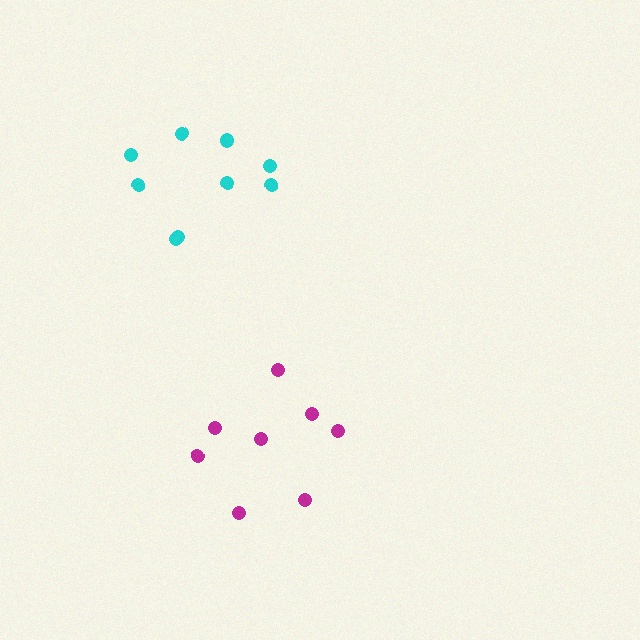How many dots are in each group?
Group 1: 8 dots, Group 2: 9 dots (17 total).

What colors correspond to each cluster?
The clusters are colored: magenta, cyan.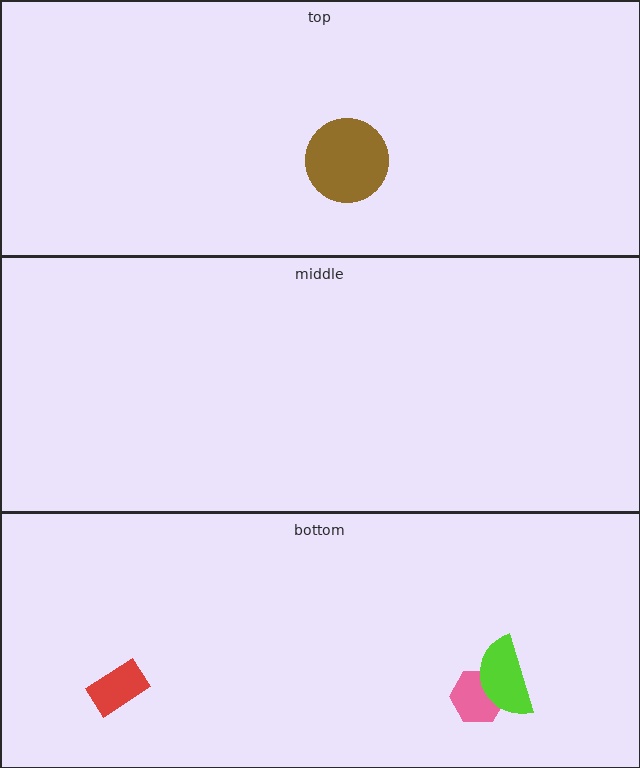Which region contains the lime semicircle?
The bottom region.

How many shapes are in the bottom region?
3.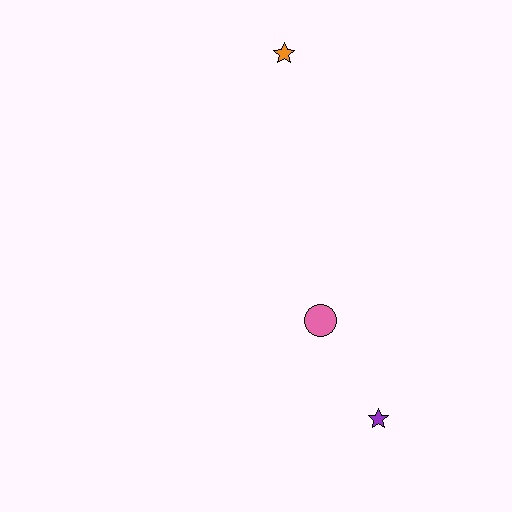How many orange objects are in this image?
There is 1 orange object.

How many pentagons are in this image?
There are no pentagons.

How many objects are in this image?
There are 3 objects.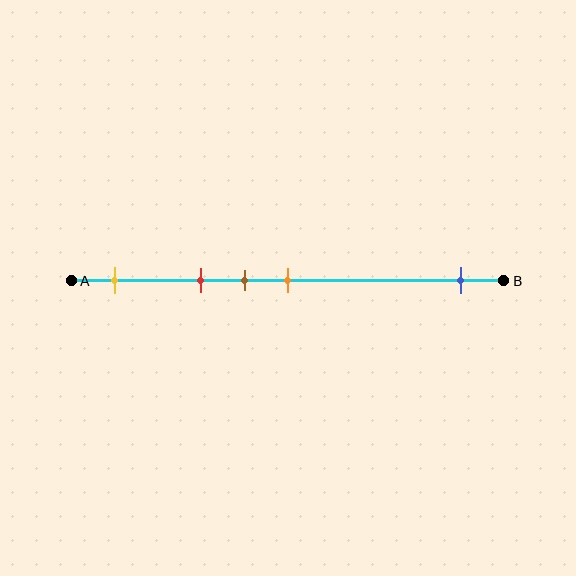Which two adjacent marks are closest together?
The brown and orange marks are the closest adjacent pair.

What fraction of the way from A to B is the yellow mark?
The yellow mark is approximately 10% (0.1) of the way from A to B.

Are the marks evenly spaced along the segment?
No, the marks are not evenly spaced.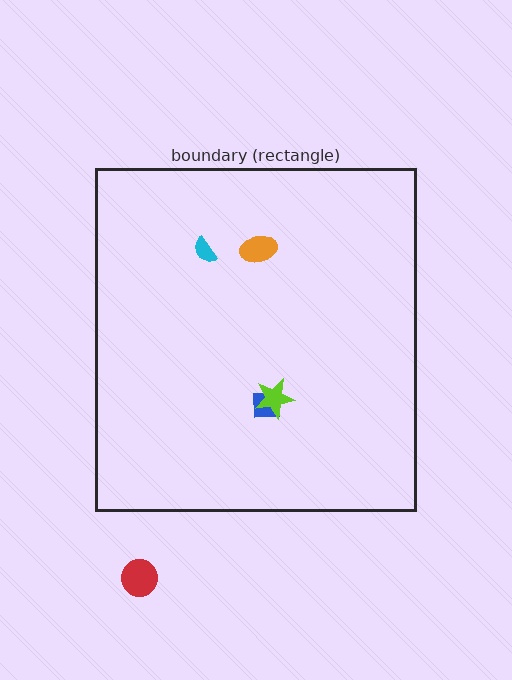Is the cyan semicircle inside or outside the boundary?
Inside.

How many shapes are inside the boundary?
4 inside, 1 outside.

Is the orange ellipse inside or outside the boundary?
Inside.